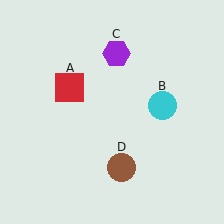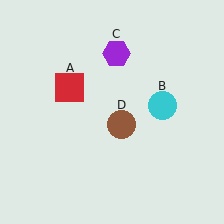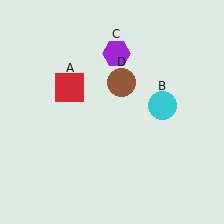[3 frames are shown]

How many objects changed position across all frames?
1 object changed position: brown circle (object D).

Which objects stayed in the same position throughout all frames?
Red square (object A) and cyan circle (object B) and purple hexagon (object C) remained stationary.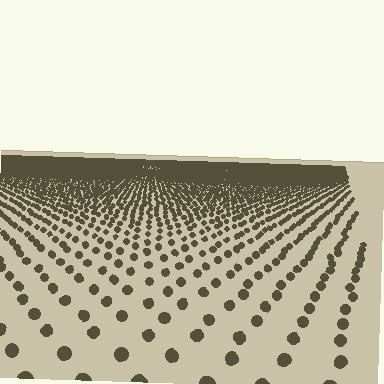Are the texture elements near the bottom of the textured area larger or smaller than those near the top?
Larger. Near the bottom, elements are closer to the viewer and appear at a bigger on-screen size.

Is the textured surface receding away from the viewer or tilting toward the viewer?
The surface is receding away from the viewer. Texture elements get smaller and denser toward the top.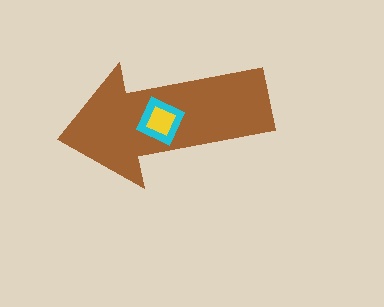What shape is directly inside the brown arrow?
The cyan square.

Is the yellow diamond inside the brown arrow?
Yes.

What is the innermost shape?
The yellow diamond.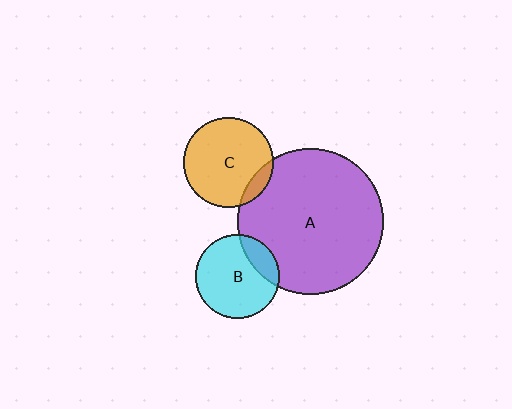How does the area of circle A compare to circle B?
Approximately 3.0 times.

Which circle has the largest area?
Circle A (purple).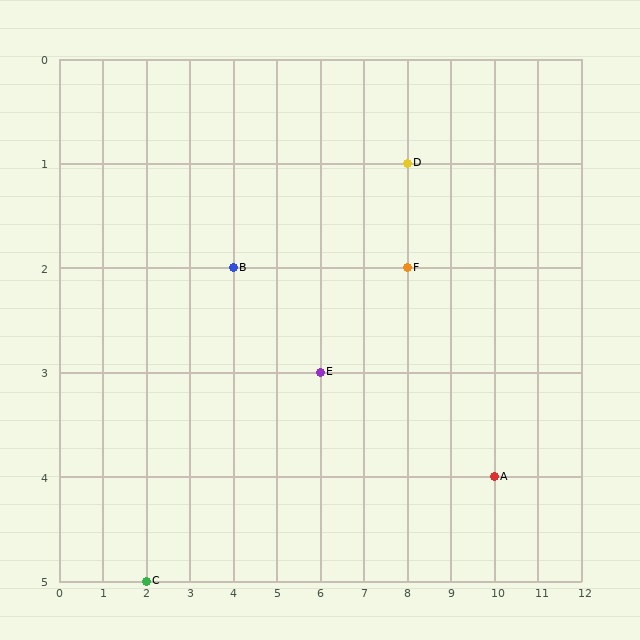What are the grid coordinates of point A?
Point A is at grid coordinates (10, 4).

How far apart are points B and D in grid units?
Points B and D are 4 columns and 1 row apart (about 4.1 grid units diagonally).